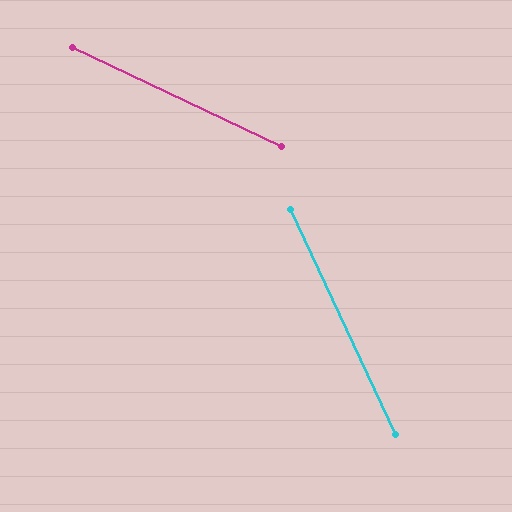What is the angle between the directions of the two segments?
Approximately 40 degrees.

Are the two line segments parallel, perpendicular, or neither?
Neither parallel nor perpendicular — they differ by about 40°.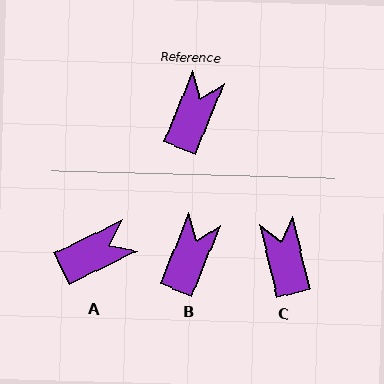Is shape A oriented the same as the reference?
No, it is off by about 42 degrees.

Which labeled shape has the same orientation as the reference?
B.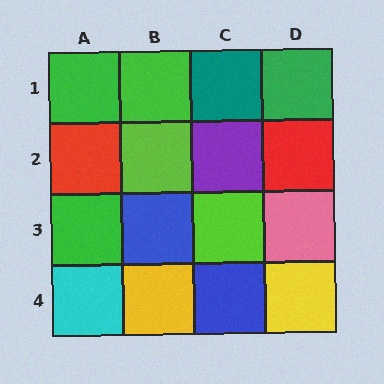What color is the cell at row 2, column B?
Lime.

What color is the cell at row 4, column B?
Yellow.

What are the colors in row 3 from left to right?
Green, blue, lime, pink.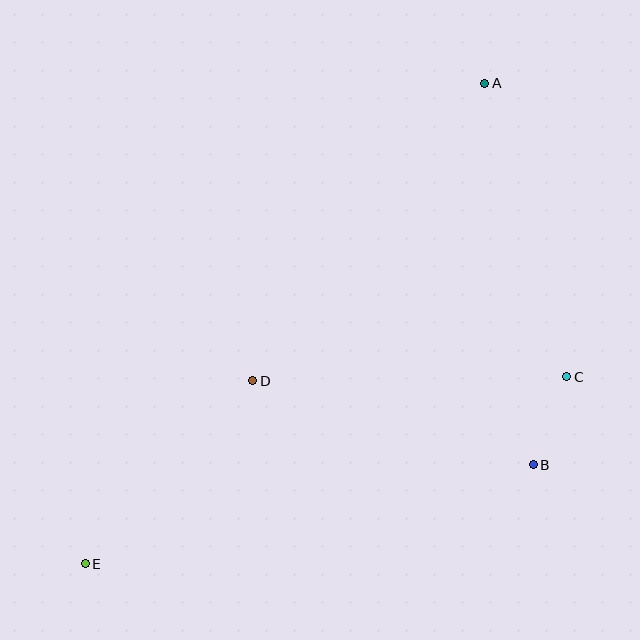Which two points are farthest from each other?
Points A and E are farthest from each other.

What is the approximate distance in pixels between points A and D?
The distance between A and D is approximately 377 pixels.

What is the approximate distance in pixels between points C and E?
The distance between C and E is approximately 516 pixels.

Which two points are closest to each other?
Points B and C are closest to each other.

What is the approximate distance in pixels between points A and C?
The distance between A and C is approximately 305 pixels.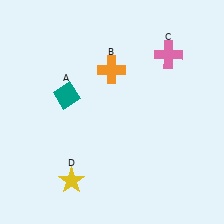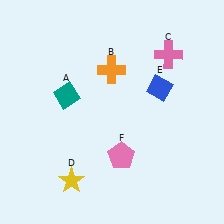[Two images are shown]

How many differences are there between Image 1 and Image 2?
There are 2 differences between the two images.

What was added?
A blue diamond (E), a pink pentagon (F) were added in Image 2.